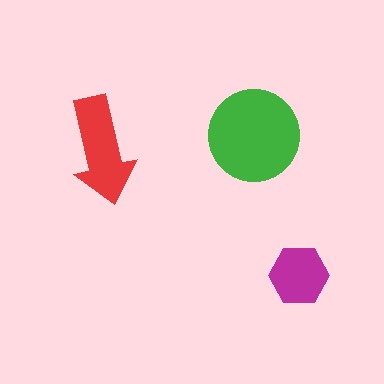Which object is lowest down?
The magenta hexagon is bottommost.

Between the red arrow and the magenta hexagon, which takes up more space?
The red arrow.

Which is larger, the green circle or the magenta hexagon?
The green circle.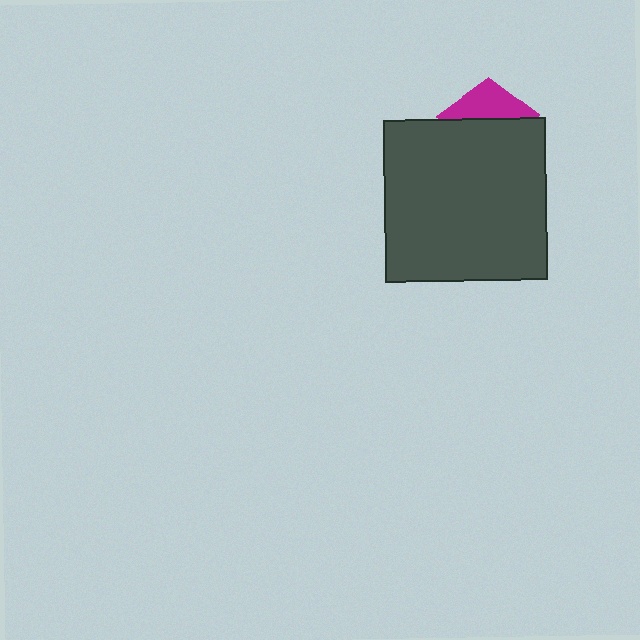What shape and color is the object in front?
The object in front is a dark gray square.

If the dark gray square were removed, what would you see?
You would see the complete magenta pentagon.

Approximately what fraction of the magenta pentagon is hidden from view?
Roughly 68% of the magenta pentagon is hidden behind the dark gray square.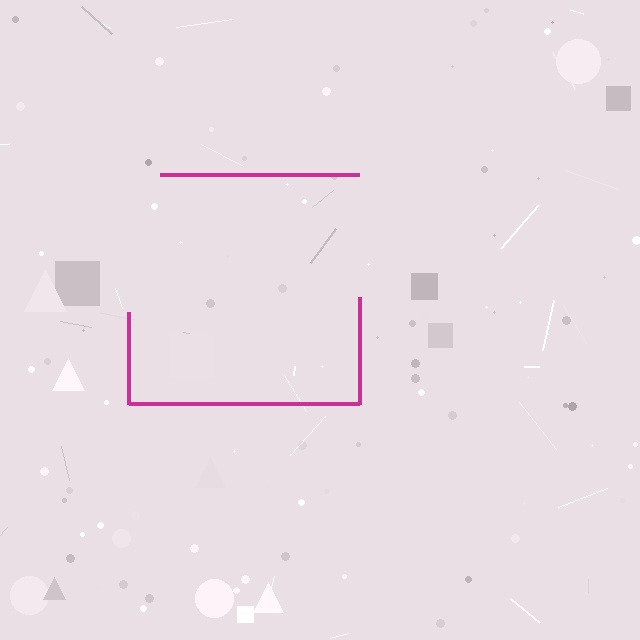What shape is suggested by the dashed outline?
The dashed outline suggests a square.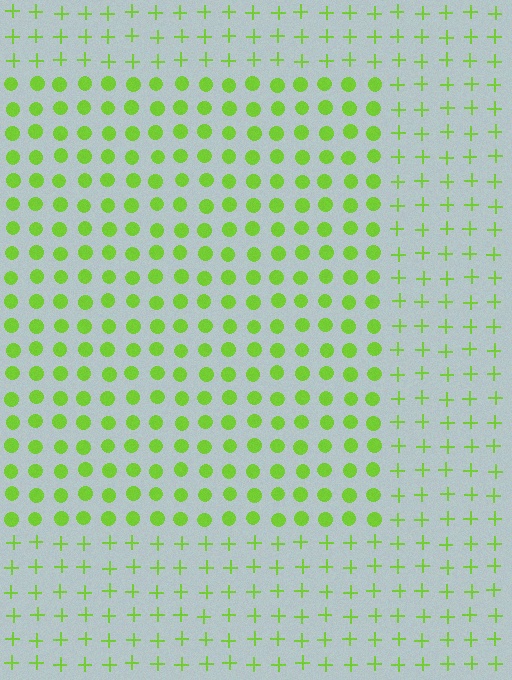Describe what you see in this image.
The image is filled with small lime elements arranged in a uniform grid. A rectangle-shaped region contains circles, while the surrounding area contains plus signs. The boundary is defined purely by the change in element shape.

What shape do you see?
I see a rectangle.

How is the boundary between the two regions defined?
The boundary is defined by a change in element shape: circles inside vs. plus signs outside. All elements share the same color and spacing.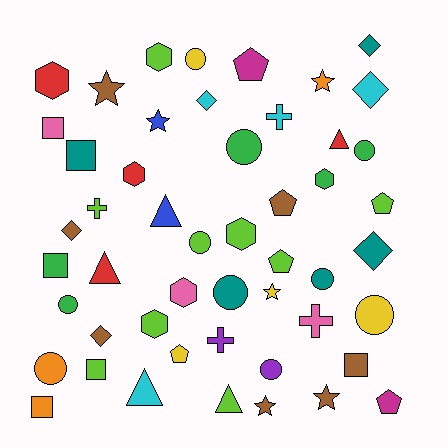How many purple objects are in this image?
There are 2 purple objects.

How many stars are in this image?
There are 6 stars.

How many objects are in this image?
There are 50 objects.